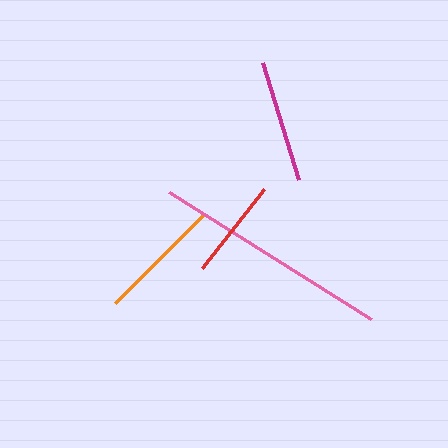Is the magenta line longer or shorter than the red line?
The magenta line is longer than the red line.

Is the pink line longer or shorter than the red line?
The pink line is longer than the red line.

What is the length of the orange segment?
The orange segment is approximately 126 pixels long.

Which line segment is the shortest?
The red line is the shortest at approximately 101 pixels.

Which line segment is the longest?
The pink line is the longest at approximately 238 pixels.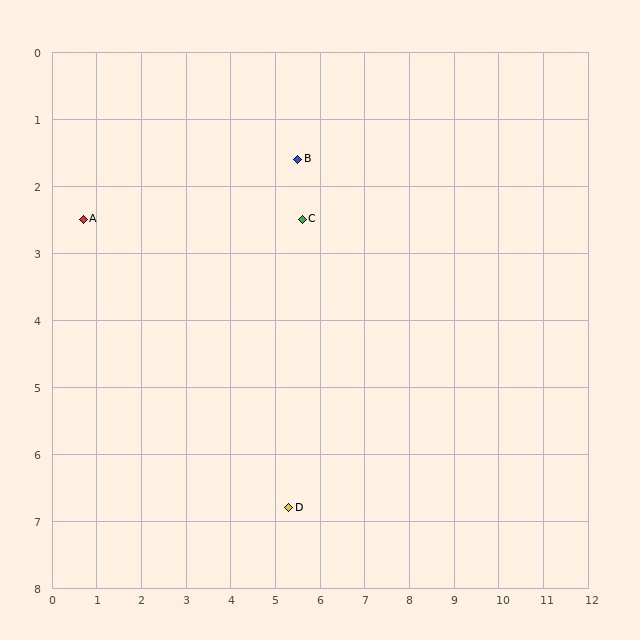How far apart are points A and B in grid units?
Points A and B are about 4.9 grid units apart.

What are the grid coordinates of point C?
Point C is at approximately (5.6, 2.5).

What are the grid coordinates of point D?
Point D is at approximately (5.3, 6.8).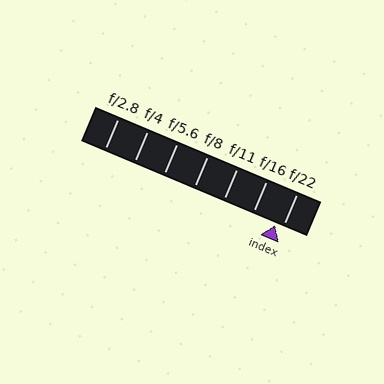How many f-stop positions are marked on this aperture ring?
There are 7 f-stop positions marked.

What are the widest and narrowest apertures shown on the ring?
The widest aperture shown is f/2.8 and the narrowest is f/22.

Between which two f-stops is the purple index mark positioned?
The index mark is between f/16 and f/22.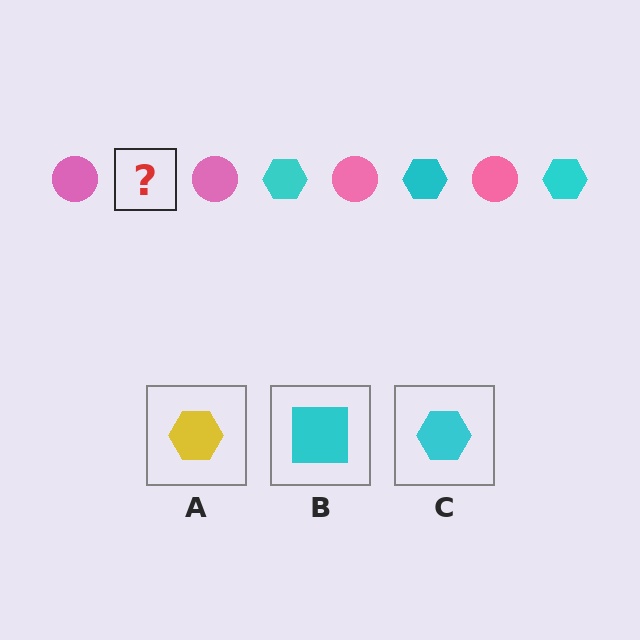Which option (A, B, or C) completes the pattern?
C.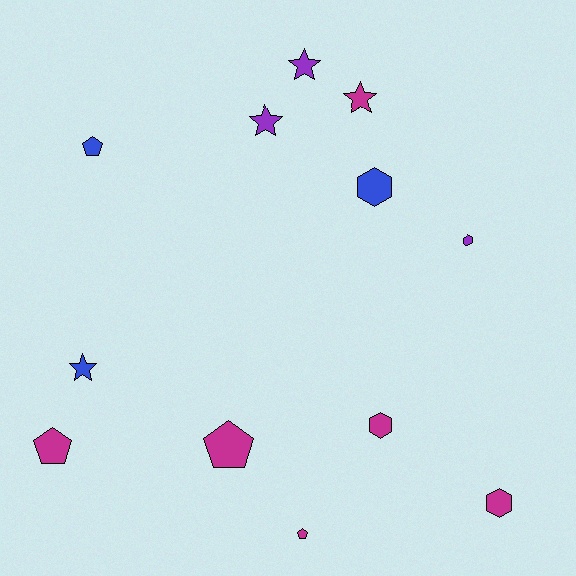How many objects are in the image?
There are 12 objects.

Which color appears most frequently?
Magenta, with 6 objects.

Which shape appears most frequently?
Hexagon, with 4 objects.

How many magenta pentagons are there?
There are 3 magenta pentagons.